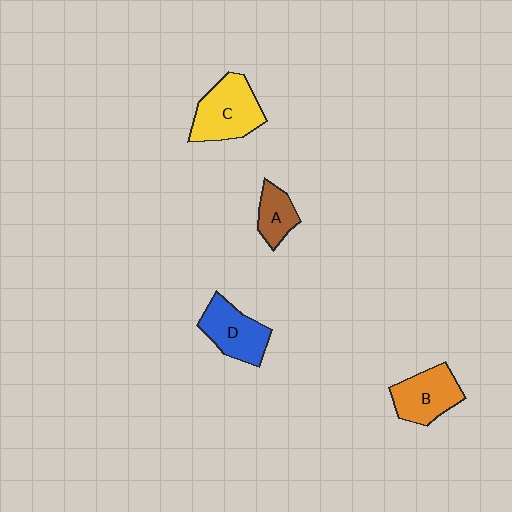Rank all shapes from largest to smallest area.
From largest to smallest: C (yellow), D (blue), B (orange), A (brown).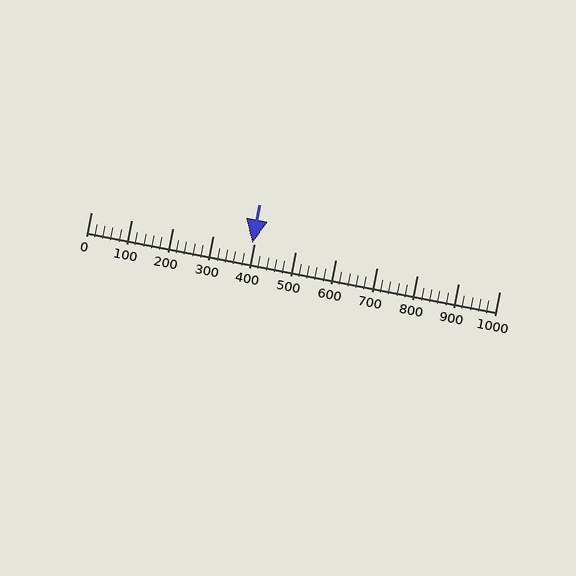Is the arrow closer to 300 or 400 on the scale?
The arrow is closer to 400.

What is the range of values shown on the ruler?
The ruler shows values from 0 to 1000.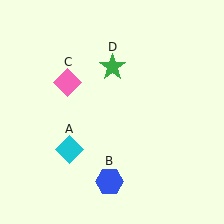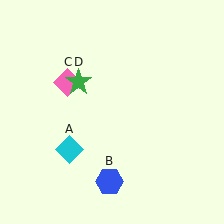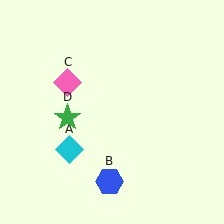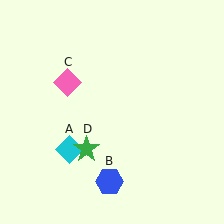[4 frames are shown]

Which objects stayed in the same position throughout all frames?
Cyan diamond (object A) and blue hexagon (object B) and pink diamond (object C) remained stationary.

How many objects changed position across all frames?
1 object changed position: green star (object D).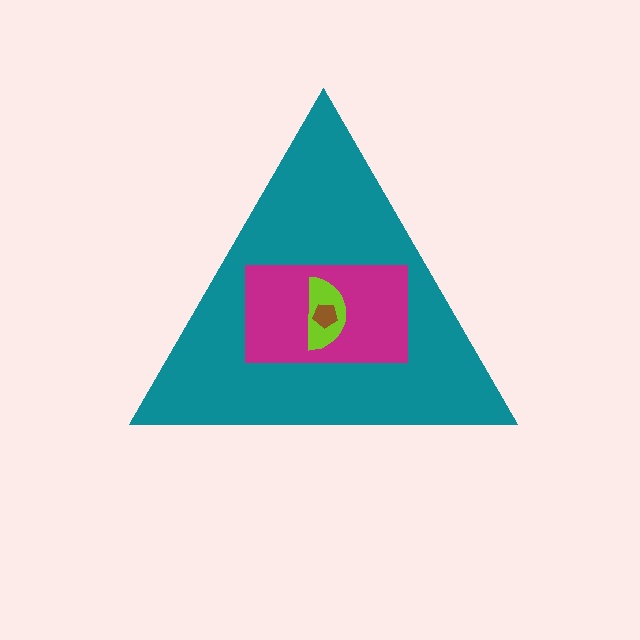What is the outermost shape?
The teal triangle.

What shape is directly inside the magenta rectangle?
The lime semicircle.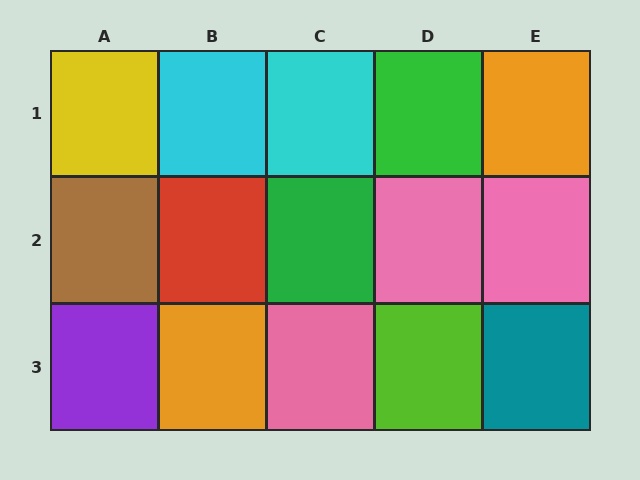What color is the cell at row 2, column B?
Red.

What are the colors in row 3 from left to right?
Purple, orange, pink, lime, teal.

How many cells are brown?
1 cell is brown.